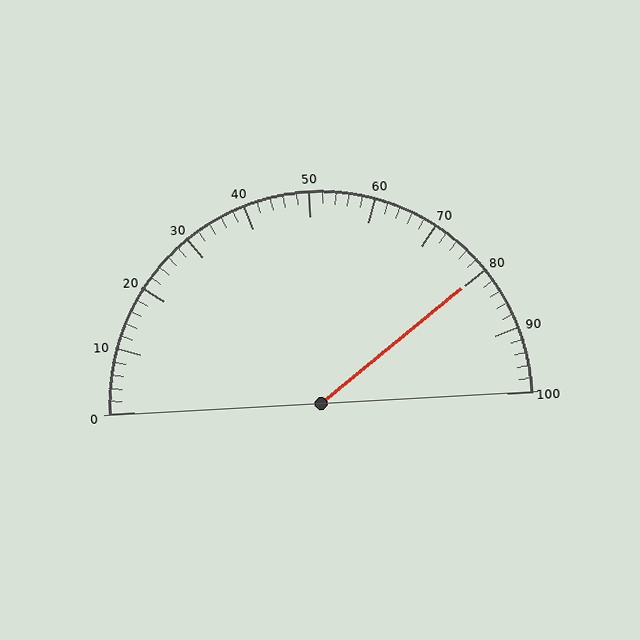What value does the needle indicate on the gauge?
The needle indicates approximately 80.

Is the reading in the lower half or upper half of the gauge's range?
The reading is in the upper half of the range (0 to 100).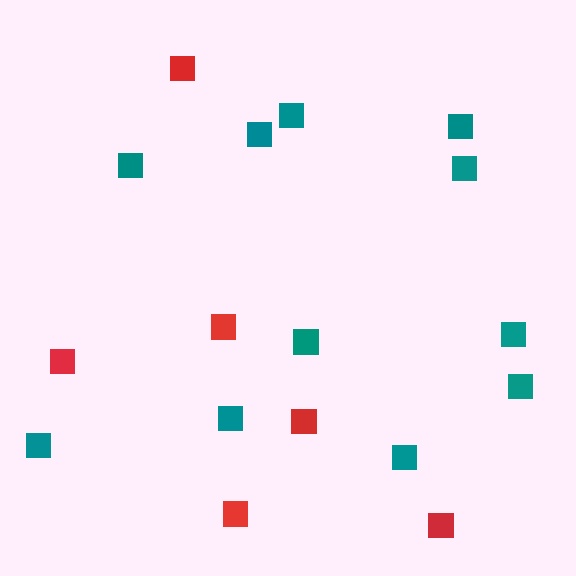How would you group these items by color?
There are 2 groups: one group of red squares (6) and one group of teal squares (11).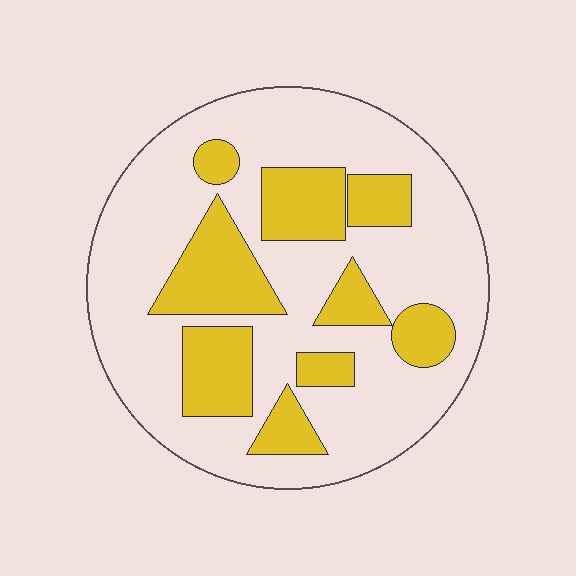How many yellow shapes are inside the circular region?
9.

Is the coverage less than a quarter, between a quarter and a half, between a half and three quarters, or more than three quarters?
Between a quarter and a half.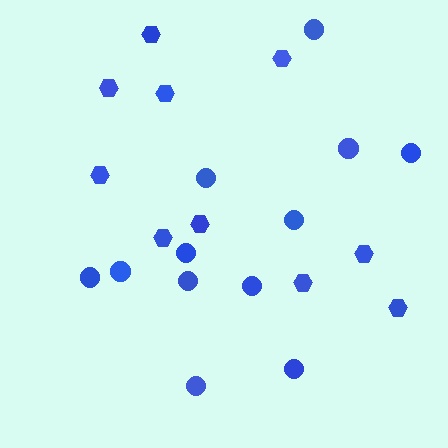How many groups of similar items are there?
There are 2 groups: one group of circles (12) and one group of hexagons (10).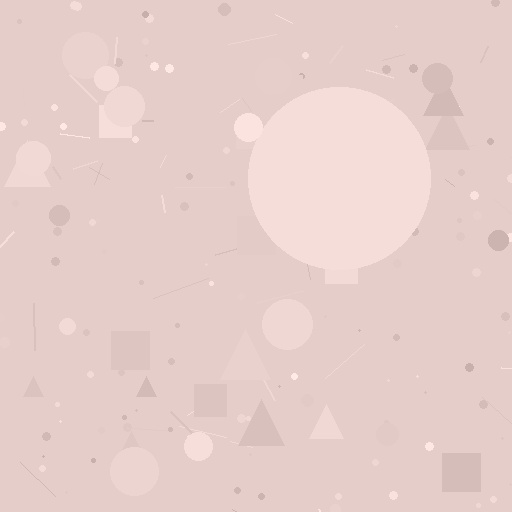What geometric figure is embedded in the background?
A circle is embedded in the background.